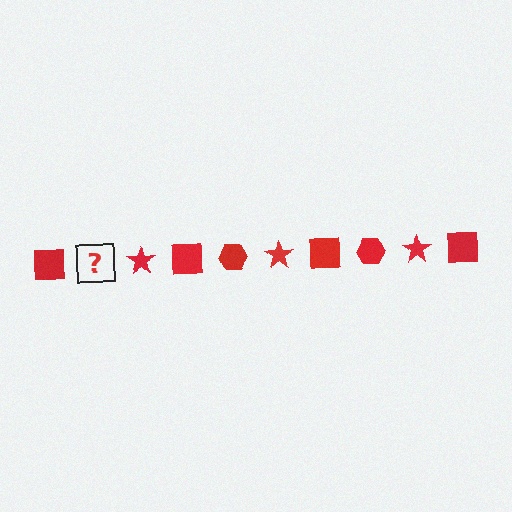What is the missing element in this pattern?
The missing element is a red hexagon.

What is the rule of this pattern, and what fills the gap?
The rule is that the pattern cycles through square, hexagon, star shapes in red. The gap should be filled with a red hexagon.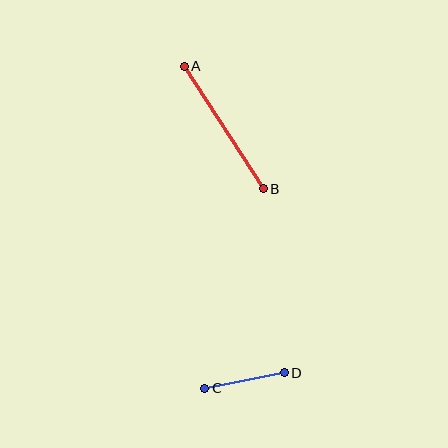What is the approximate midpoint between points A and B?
The midpoint is at approximately (224, 128) pixels.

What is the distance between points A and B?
The distance is approximately 146 pixels.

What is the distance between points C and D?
The distance is approximately 81 pixels.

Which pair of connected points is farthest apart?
Points A and B are farthest apart.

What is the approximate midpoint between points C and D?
The midpoint is at approximately (244, 381) pixels.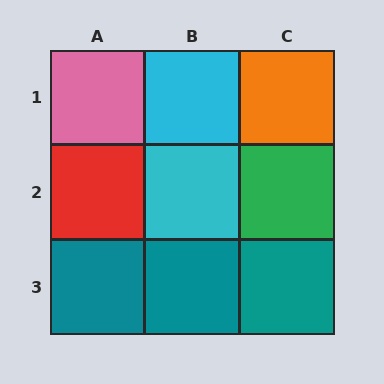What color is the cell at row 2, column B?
Cyan.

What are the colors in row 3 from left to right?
Teal, teal, teal.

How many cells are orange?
1 cell is orange.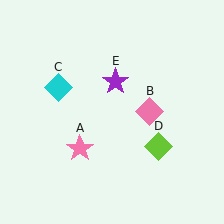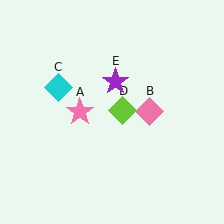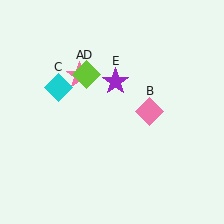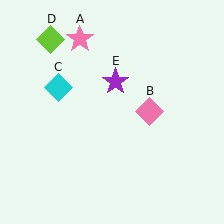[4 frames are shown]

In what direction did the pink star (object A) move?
The pink star (object A) moved up.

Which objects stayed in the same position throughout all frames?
Pink diamond (object B) and cyan diamond (object C) and purple star (object E) remained stationary.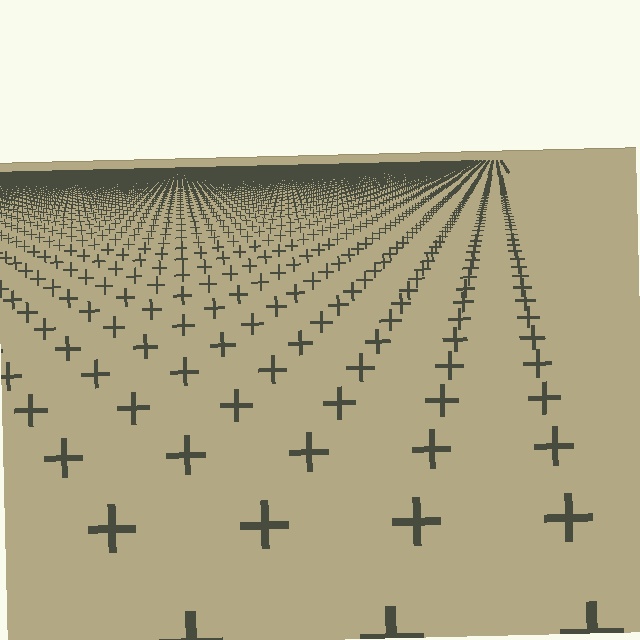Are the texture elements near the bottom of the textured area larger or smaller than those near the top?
Larger. Near the bottom, elements are closer to the viewer and appear at a bigger on-screen size.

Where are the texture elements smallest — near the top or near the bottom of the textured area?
Near the top.